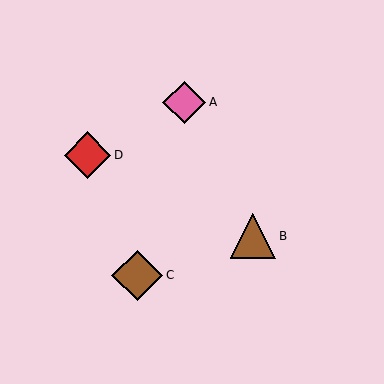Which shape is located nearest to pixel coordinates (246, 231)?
The brown triangle (labeled B) at (253, 236) is nearest to that location.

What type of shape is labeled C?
Shape C is a brown diamond.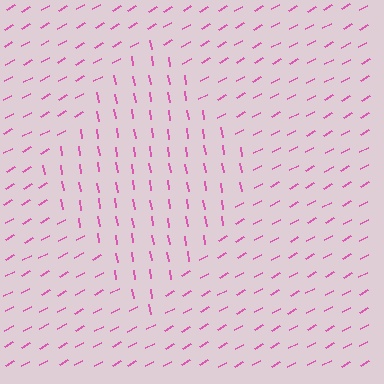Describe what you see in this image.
The image is filled with small pink line segments. A diamond region in the image has lines oriented differently from the surrounding lines, creating a visible texture boundary.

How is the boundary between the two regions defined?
The boundary is defined purely by a change in line orientation (approximately 69 degrees difference). All lines are the same color and thickness.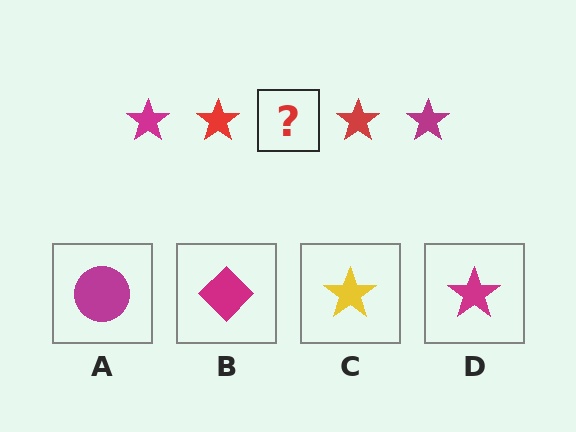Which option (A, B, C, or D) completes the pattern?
D.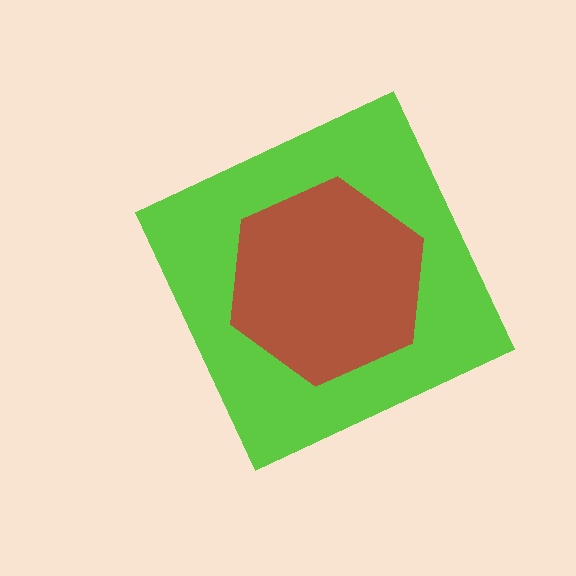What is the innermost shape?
The brown hexagon.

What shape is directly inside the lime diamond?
The brown hexagon.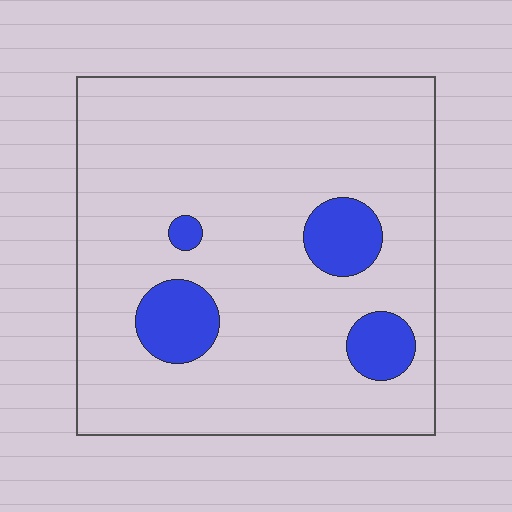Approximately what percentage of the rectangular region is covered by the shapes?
Approximately 10%.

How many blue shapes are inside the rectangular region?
4.